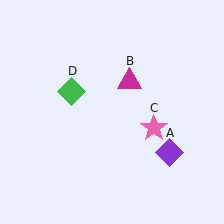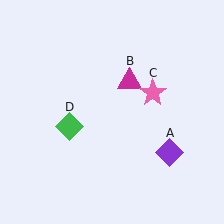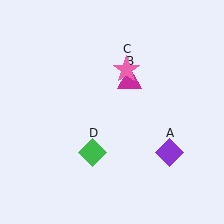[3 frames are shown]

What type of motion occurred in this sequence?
The pink star (object C), green diamond (object D) rotated counterclockwise around the center of the scene.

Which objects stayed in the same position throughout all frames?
Purple diamond (object A) and magenta triangle (object B) remained stationary.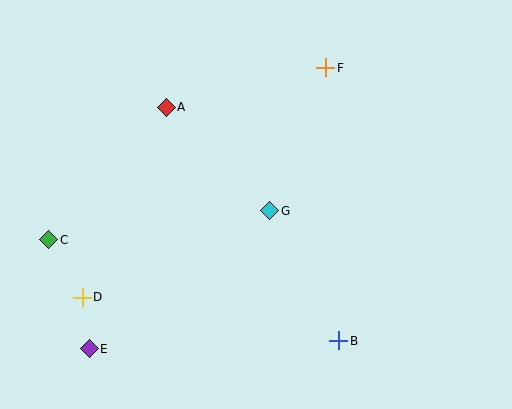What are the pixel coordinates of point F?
Point F is at (326, 68).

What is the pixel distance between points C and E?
The distance between C and E is 116 pixels.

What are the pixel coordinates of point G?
Point G is at (270, 211).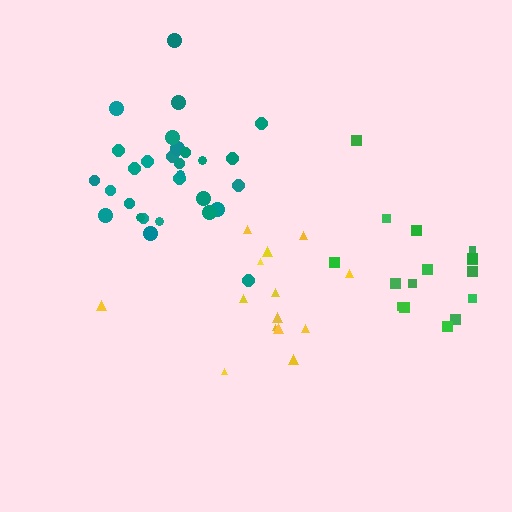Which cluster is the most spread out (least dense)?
Green.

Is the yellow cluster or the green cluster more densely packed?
Yellow.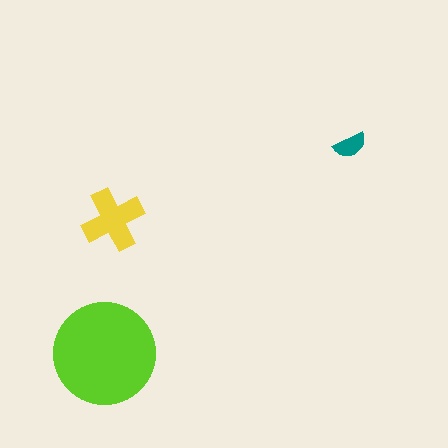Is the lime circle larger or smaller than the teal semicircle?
Larger.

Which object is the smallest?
The teal semicircle.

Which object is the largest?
The lime circle.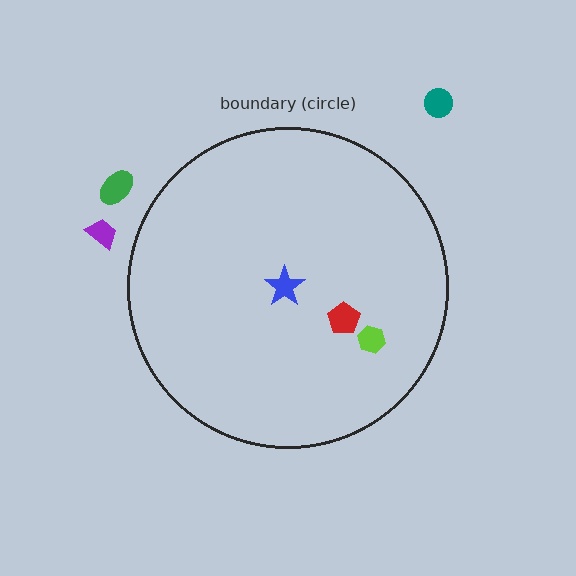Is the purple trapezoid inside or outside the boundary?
Outside.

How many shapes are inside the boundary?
3 inside, 3 outside.